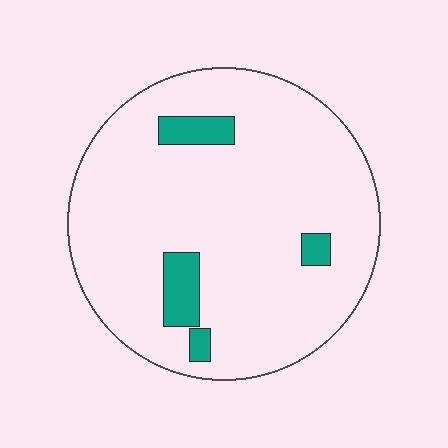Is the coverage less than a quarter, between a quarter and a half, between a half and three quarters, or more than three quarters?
Less than a quarter.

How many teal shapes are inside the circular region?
4.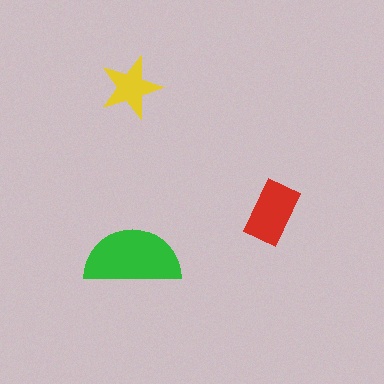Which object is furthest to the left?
The yellow star is leftmost.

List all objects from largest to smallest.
The green semicircle, the red rectangle, the yellow star.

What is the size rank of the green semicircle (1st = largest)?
1st.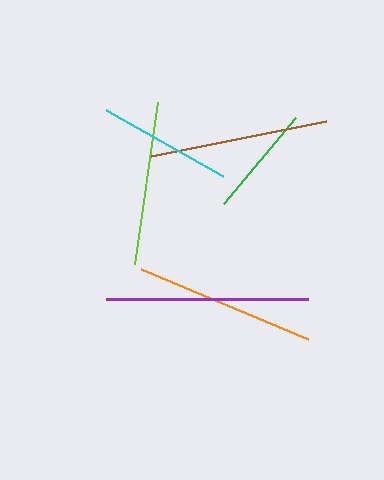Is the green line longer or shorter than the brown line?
The brown line is longer than the green line.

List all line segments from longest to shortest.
From longest to shortest: purple, orange, brown, lime, cyan, green.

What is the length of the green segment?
The green segment is approximately 113 pixels long.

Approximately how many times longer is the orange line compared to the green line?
The orange line is approximately 1.6 times the length of the green line.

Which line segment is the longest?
The purple line is the longest at approximately 201 pixels.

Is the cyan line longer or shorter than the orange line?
The orange line is longer than the cyan line.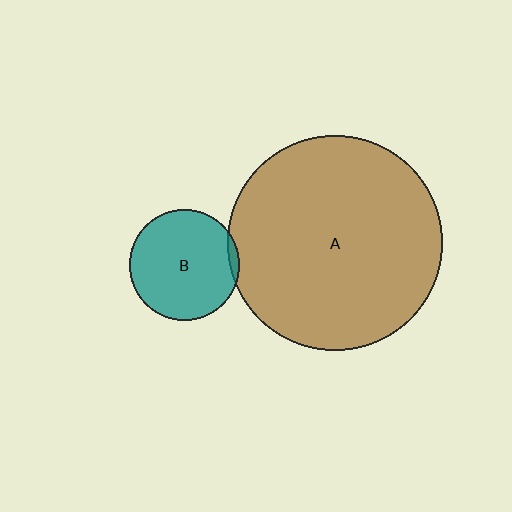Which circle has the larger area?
Circle A (brown).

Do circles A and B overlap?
Yes.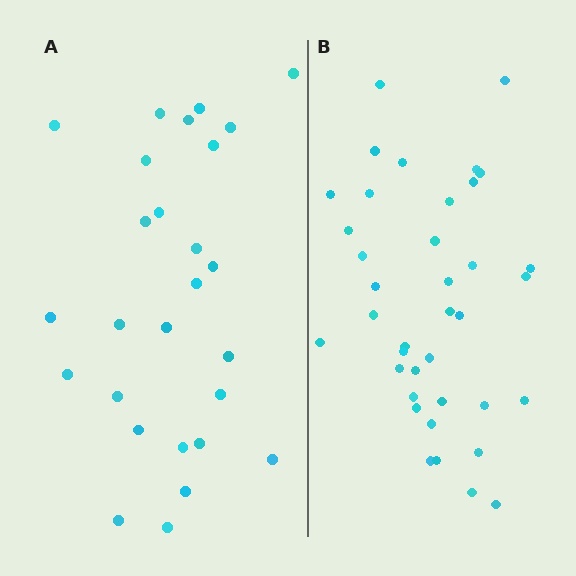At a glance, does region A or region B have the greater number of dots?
Region B (the right region) has more dots.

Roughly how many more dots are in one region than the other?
Region B has roughly 12 or so more dots than region A.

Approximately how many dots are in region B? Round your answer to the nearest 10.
About 40 dots. (The exact count is 38, which rounds to 40.)